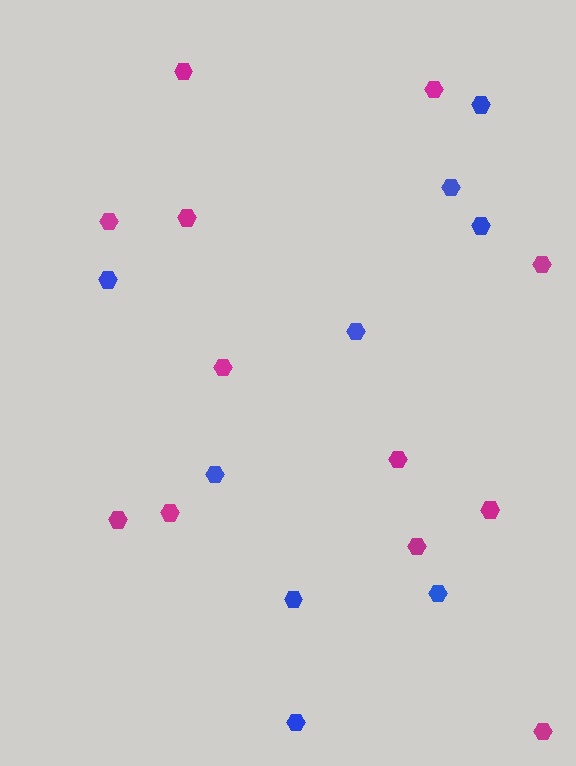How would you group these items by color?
There are 2 groups: one group of blue hexagons (9) and one group of magenta hexagons (12).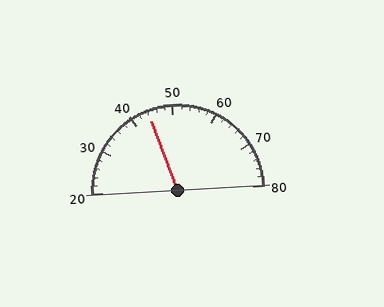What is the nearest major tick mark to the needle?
The nearest major tick mark is 40.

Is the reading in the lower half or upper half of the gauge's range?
The reading is in the lower half of the range (20 to 80).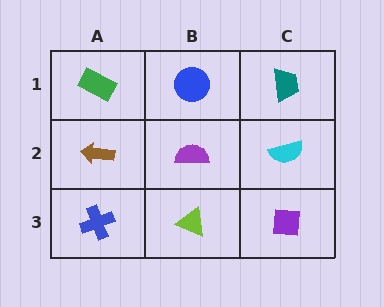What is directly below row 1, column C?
A cyan semicircle.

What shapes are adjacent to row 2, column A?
A green rectangle (row 1, column A), a blue cross (row 3, column A), a purple semicircle (row 2, column B).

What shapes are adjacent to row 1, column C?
A cyan semicircle (row 2, column C), a blue circle (row 1, column B).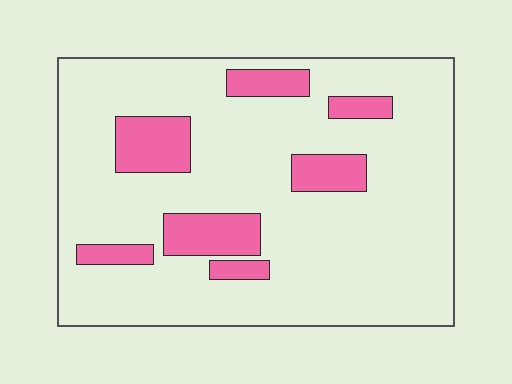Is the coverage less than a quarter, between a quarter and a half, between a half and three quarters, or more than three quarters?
Less than a quarter.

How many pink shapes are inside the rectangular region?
7.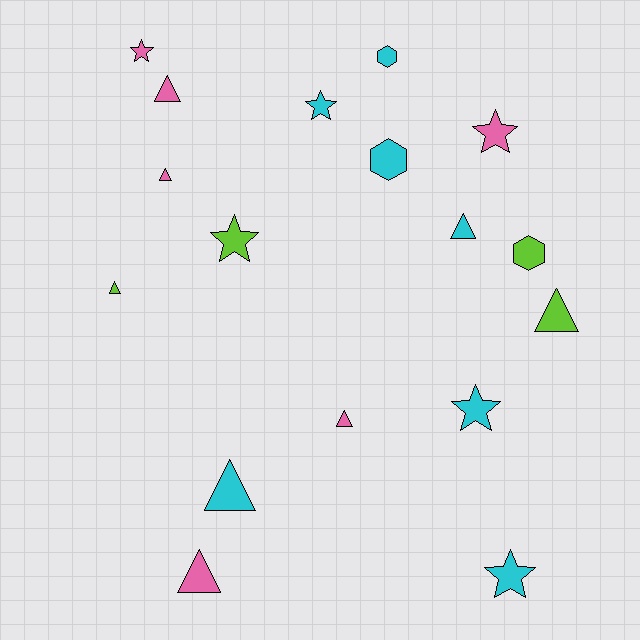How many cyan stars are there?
There are 3 cyan stars.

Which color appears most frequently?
Cyan, with 7 objects.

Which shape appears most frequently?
Triangle, with 8 objects.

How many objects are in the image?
There are 17 objects.